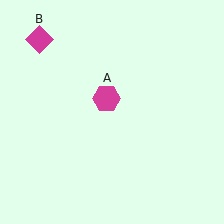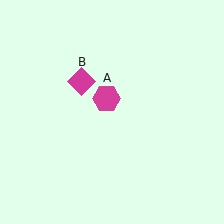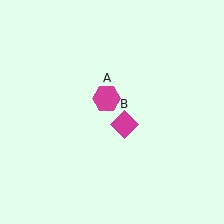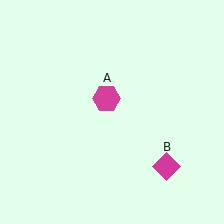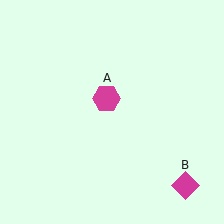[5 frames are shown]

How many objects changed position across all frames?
1 object changed position: magenta diamond (object B).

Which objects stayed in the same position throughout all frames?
Magenta hexagon (object A) remained stationary.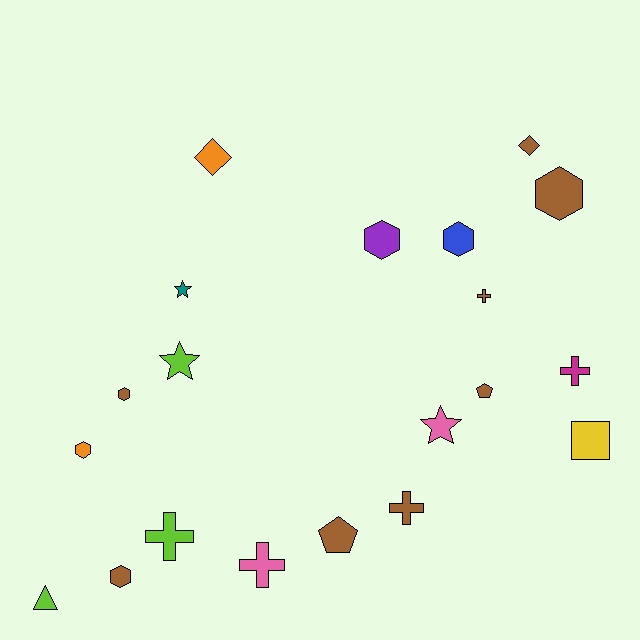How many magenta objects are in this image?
There is 1 magenta object.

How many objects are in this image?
There are 20 objects.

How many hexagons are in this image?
There are 6 hexagons.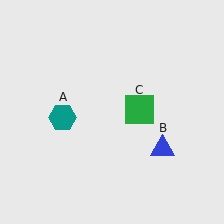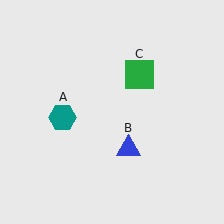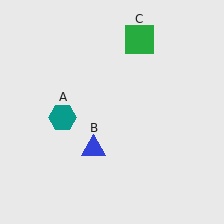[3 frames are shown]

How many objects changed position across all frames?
2 objects changed position: blue triangle (object B), green square (object C).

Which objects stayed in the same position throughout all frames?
Teal hexagon (object A) remained stationary.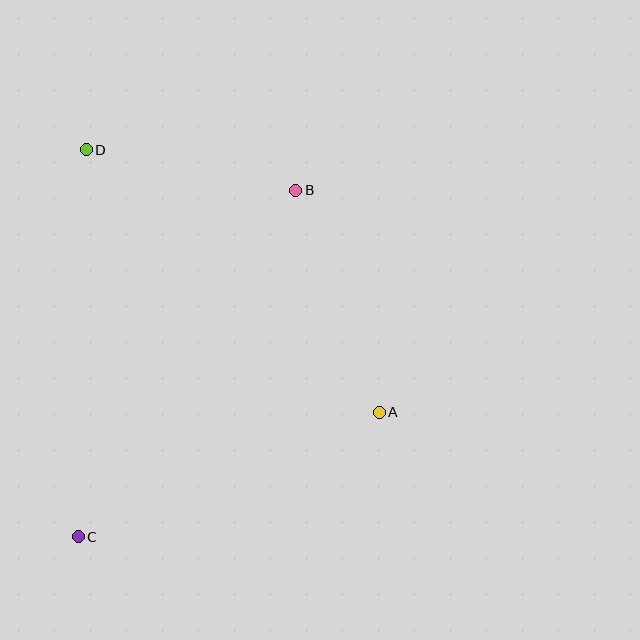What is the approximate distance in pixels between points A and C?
The distance between A and C is approximately 326 pixels.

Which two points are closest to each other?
Points B and D are closest to each other.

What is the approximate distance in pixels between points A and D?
The distance between A and D is approximately 394 pixels.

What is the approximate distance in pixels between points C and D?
The distance between C and D is approximately 387 pixels.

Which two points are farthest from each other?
Points B and C are farthest from each other.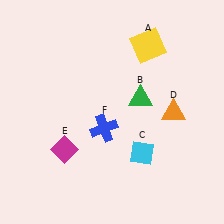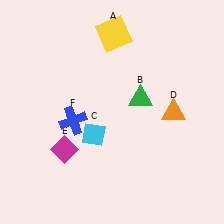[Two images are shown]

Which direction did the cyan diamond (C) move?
The cyan diamond (C) moved left.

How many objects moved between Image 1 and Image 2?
3 objects moved between the two images.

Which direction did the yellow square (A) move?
The yellow square (A) moved left.